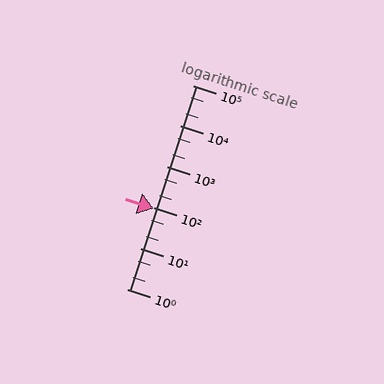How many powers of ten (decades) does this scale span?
The scale spans 5 decades, from 1 to 100000.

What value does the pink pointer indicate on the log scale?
The pointer indicates approximately 92.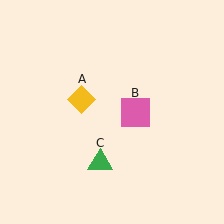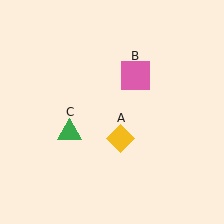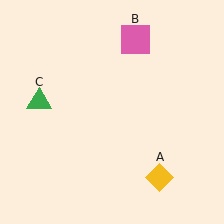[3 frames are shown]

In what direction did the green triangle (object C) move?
The green triangle (object C) moved up and to the left.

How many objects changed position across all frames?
3 objects changed position: yellow diamond (object A), pink square (object B), green triangle (object C).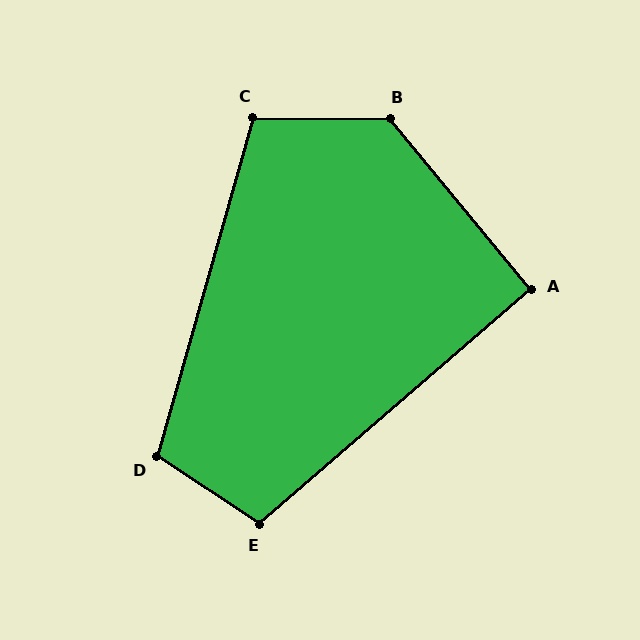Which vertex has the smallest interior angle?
A, at approximately 91 degrees.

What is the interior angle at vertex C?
Approximately 106 degrees (obtuse).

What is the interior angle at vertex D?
Approximately 107 degrees (obtuse).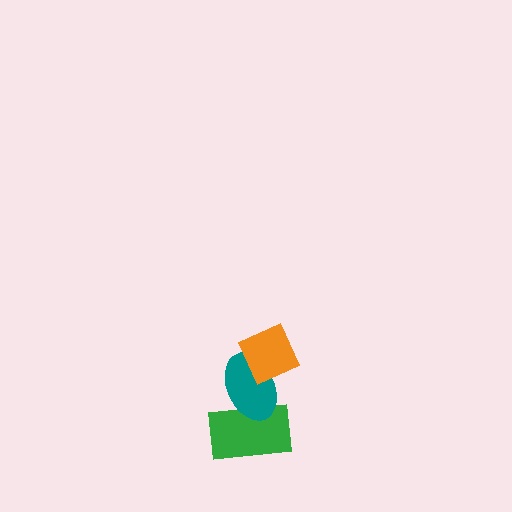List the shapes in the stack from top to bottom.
From top to bottom: the orange diamond, the teal ellipse, the green rectangle.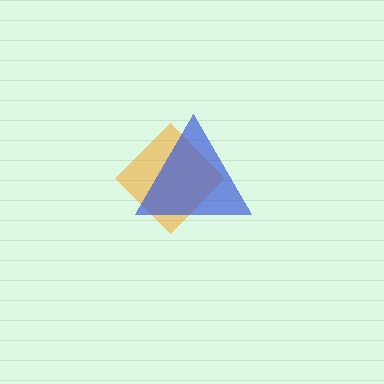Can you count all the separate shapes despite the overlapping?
Yes, there are 2 separate shapes.